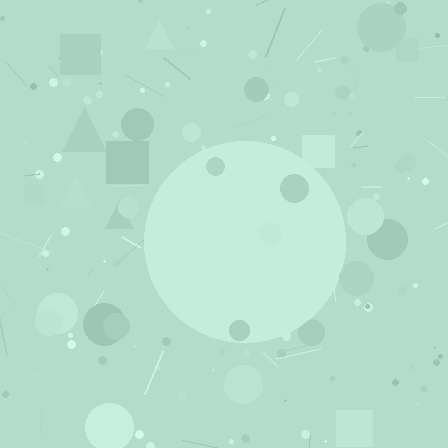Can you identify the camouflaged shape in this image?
The camouflaged shape is a circle.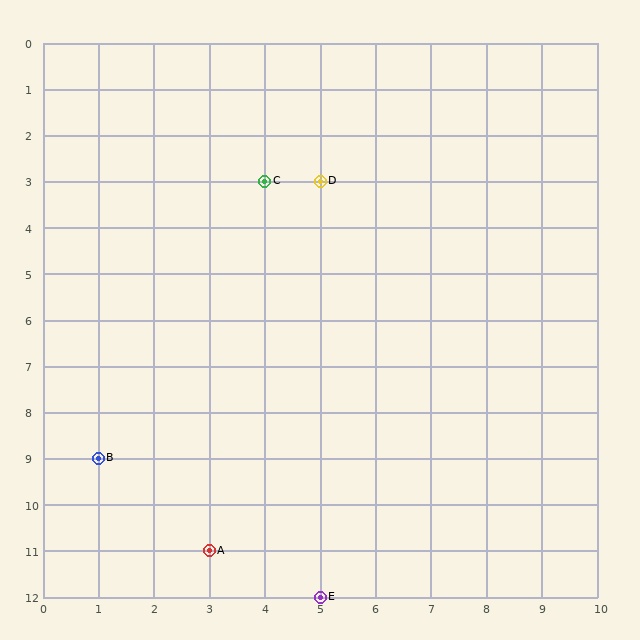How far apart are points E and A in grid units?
Points E and A are 2 columns and 1 row apart (about 2.2 grid units diagonally).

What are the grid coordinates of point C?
Point C is at grid coordinates (4, 3).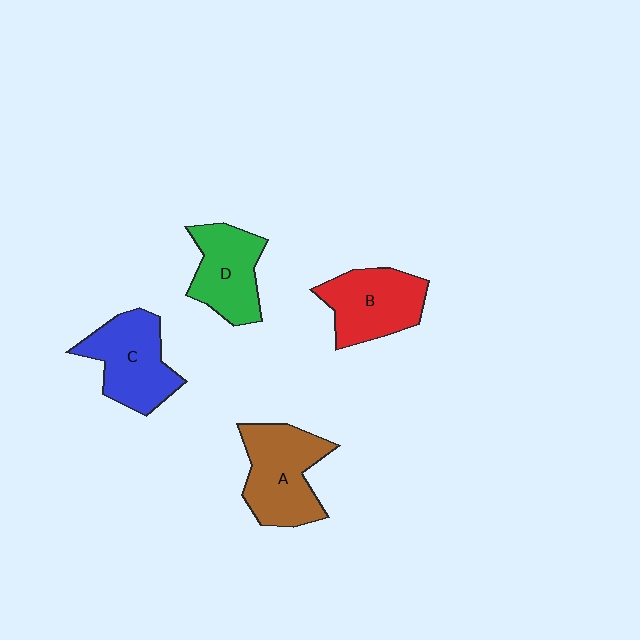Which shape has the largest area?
Shape A (brown).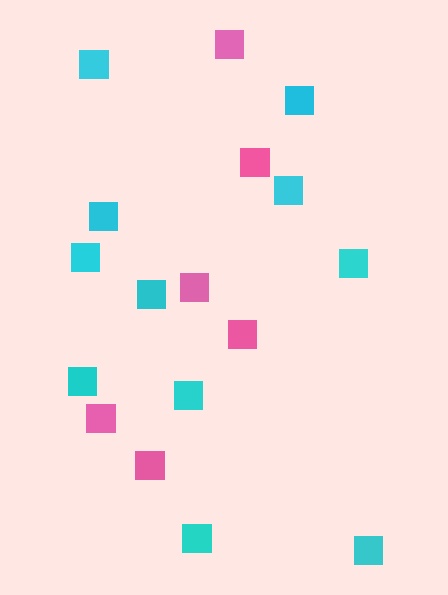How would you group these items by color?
There are 2 groups: one group of cyan squares (11) and one group of pink squares (6).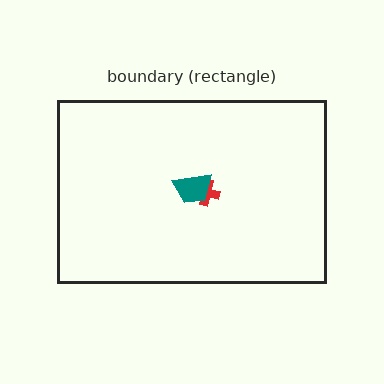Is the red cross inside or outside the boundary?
Inside.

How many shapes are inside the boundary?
2 inside, 0 outside.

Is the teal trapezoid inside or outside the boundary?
Inside.